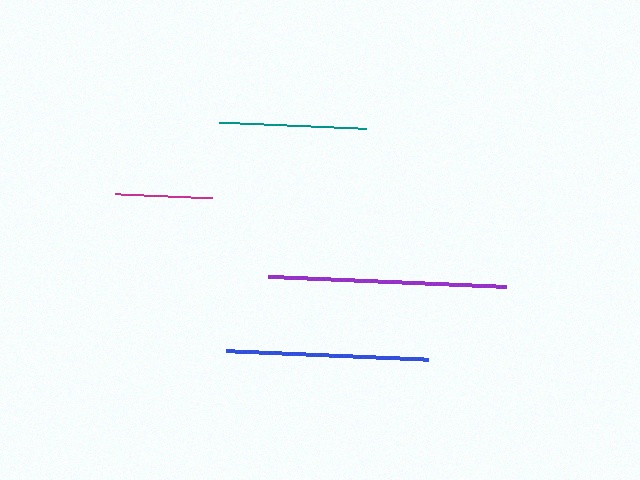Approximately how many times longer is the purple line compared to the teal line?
The purple line is approximately 1.6 times the length of the teal line.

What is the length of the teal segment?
The teal segment is approximately 147 pixels long.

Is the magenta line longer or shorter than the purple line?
The purple line is longer than the magenta line.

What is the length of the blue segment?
The blue segment is approximately 202 pixels long.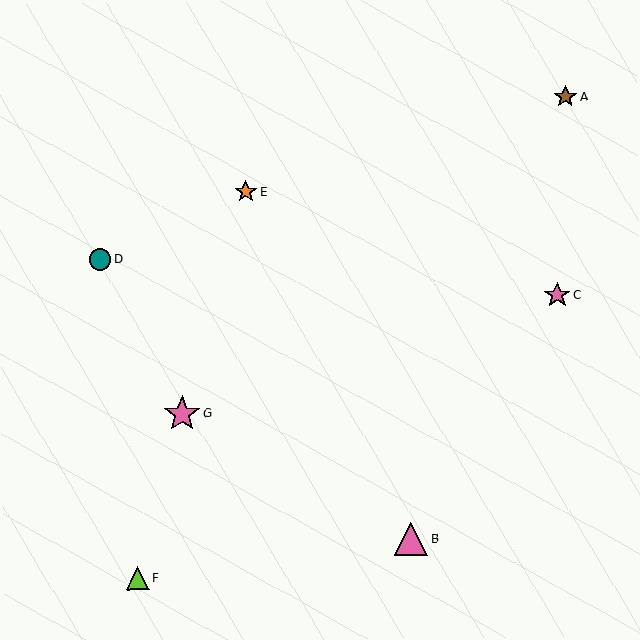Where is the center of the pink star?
The center of the pink star is at (557, 295).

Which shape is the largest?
The pink star (labeled G) is the largest.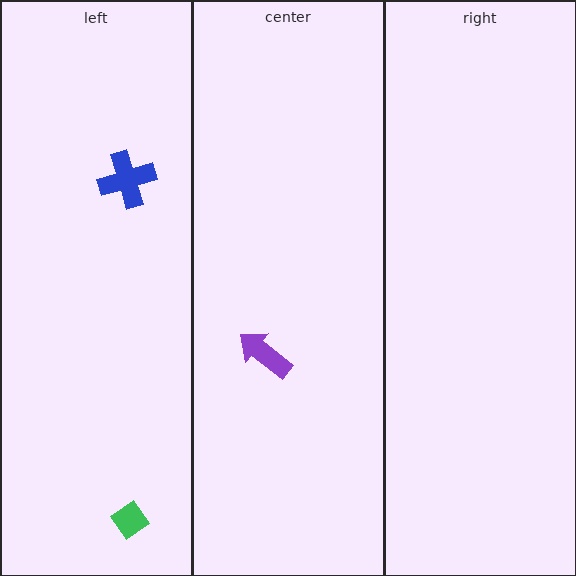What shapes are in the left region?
The blue cross, the green diamond.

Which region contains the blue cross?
The left region.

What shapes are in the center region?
The purple arrow.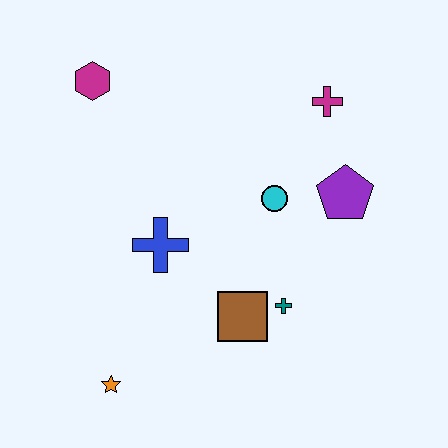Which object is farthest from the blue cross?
The magenta cross is farthest from the blue cross.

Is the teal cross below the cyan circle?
Yes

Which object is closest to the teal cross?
The brown square is closest to the teal cross.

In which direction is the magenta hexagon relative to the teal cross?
The magenta hexagon is above the teal cross.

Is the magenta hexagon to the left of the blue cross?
Yes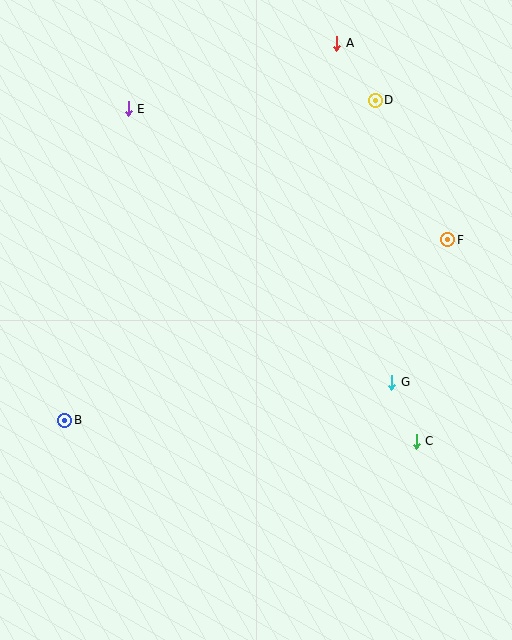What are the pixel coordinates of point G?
Point G is at (392, 382).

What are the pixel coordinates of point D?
Point D is at (375, 100).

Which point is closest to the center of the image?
Point G at (392, 382) is closest to the center.